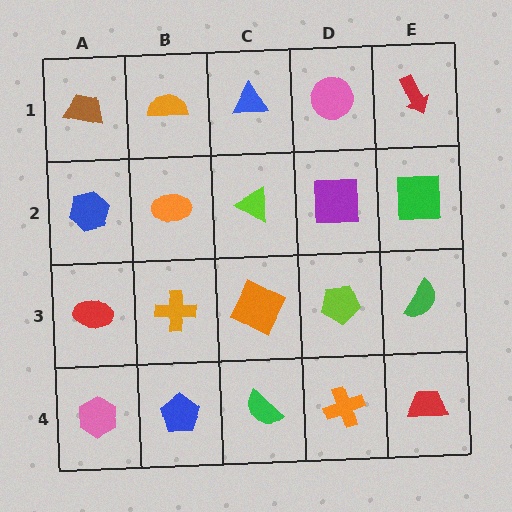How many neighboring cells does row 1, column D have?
3.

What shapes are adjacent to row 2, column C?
A blue triangle (row 1, column C), an orange square (row 3, column C), an orange ellipse (row 2, column B), a purple square (row 2, column D).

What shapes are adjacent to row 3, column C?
A lime triangle (row 2, column C), a green semicircle (row 4, column C), an orange cross (row 3, column B), a lime pentagon (row 3, column D).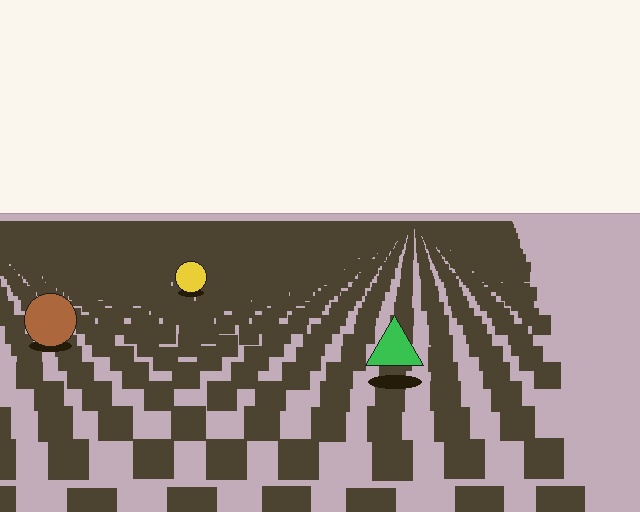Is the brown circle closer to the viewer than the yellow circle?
Yes. The brown circle is closer — you can tell from the texture gradient: the ground texture is coarser near it.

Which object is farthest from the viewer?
The yellow circle is farthest from the viewer. It appears smaller and the ground texture around it is denser.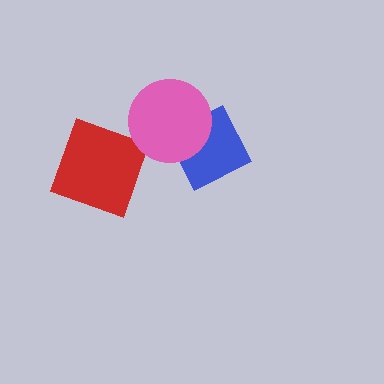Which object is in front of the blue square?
The pink circle is in front of the blue square.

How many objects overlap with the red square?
0 objects overlap with the red square.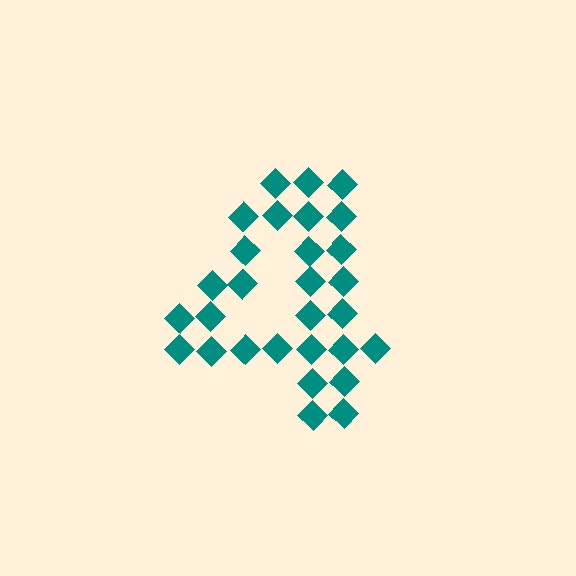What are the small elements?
The small elements are diamonds.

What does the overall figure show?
The overall figure shows the digit 4.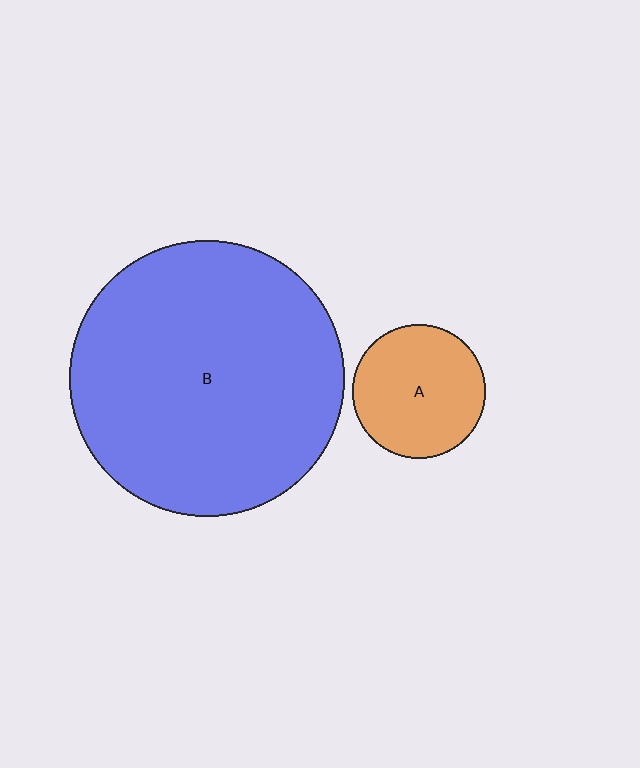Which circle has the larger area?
Circle B (blue).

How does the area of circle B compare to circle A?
Approximately 4.3 times.